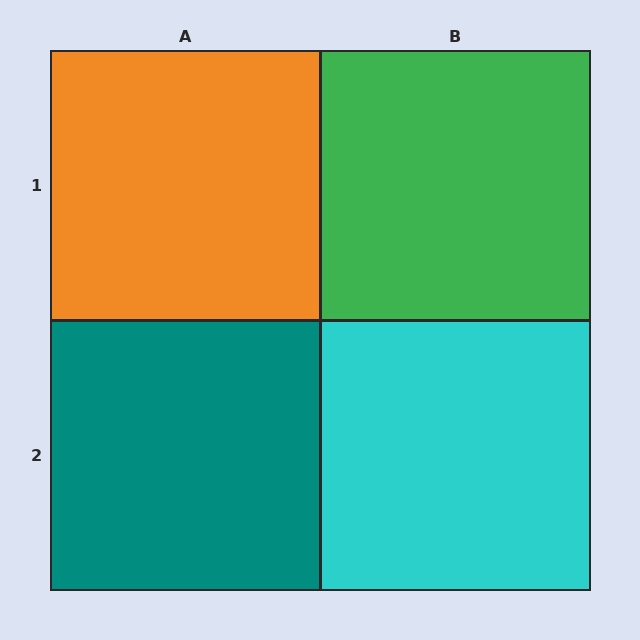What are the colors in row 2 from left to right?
Teal, cyan.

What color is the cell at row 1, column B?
Green.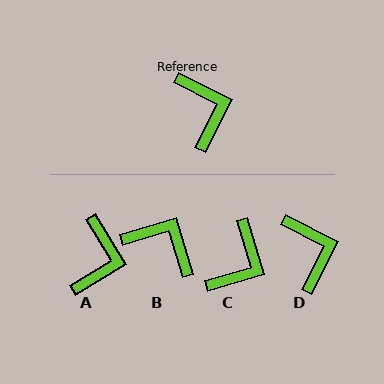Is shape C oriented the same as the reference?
No, it is off by about 47 degrees.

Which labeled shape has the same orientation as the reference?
D.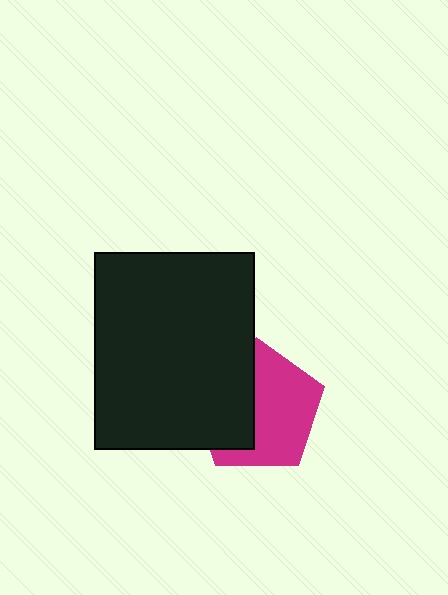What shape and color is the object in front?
The object in front is a black rectangle.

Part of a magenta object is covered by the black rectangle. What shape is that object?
It is a pentagon.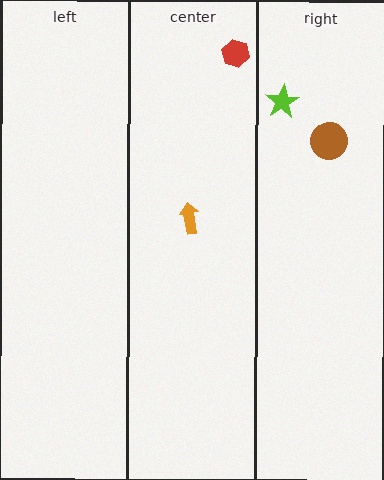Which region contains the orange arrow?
The center region.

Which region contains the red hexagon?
The center region.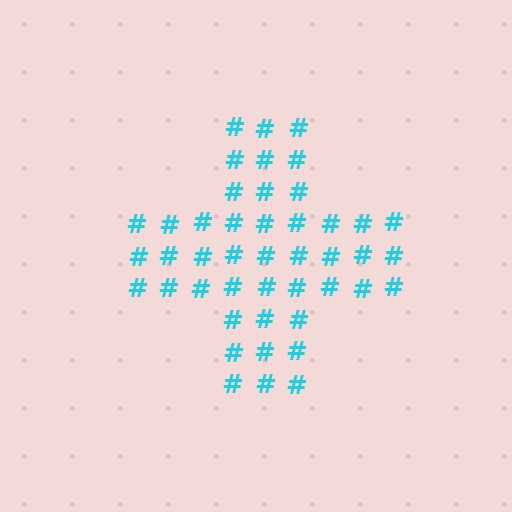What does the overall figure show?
The overall figure shows a cross.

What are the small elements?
The small elements are hash symbols.